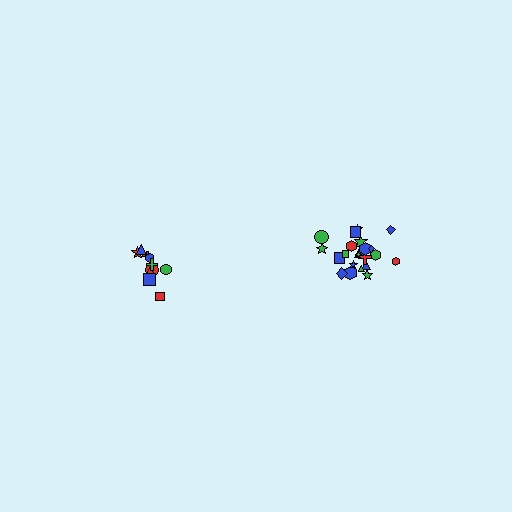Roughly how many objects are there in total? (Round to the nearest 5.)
Roughly 30 objects in total.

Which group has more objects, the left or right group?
The right group.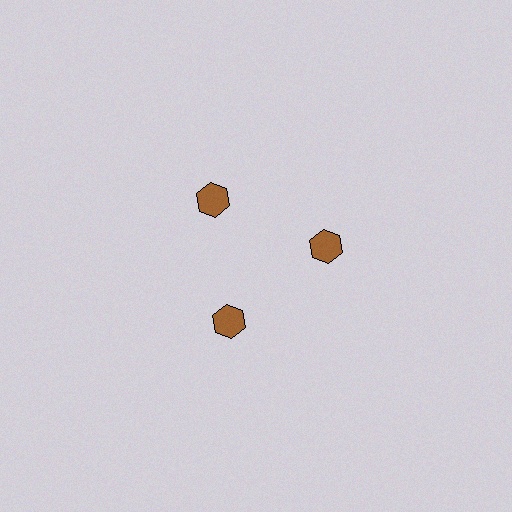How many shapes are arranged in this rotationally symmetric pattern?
There are 3 shapes, arranged in 3 groups of 1.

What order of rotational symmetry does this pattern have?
This pattern has 3-fold rotational symmetry.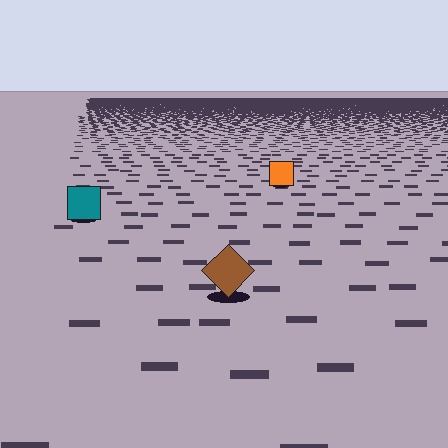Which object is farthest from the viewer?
The orange square is farthest from the viewer. It appears smaller and the ground texture around it is denser.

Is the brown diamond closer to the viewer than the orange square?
Yes. The brown diamond is closer — you can tell from the texture gradient: the ground texture is coarser near it.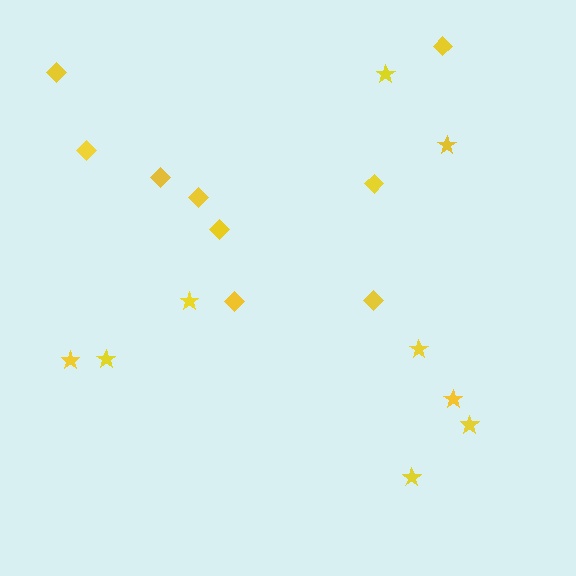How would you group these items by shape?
There are 2 groups: one group of diamonds (9) and one group of stars (9).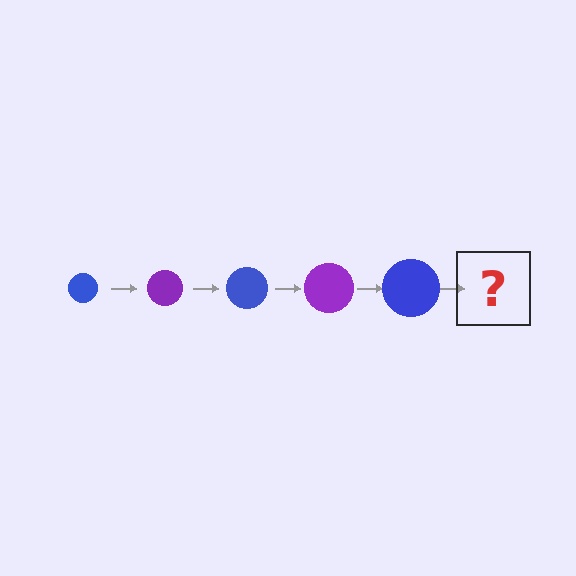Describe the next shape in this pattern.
It should be a purple circle, larger than the previous one.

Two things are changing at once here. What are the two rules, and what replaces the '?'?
The two rules are that the circle grows larger each step and the color cycles through blue and purple. The '?' should be a purple circle, larger than the previous one.